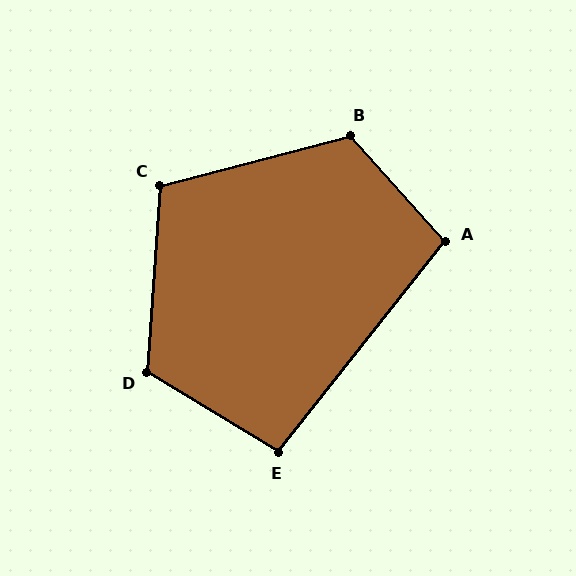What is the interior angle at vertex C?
Approximately 108 degrees (obtuse).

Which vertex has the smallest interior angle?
E, at approximately 97 degrees.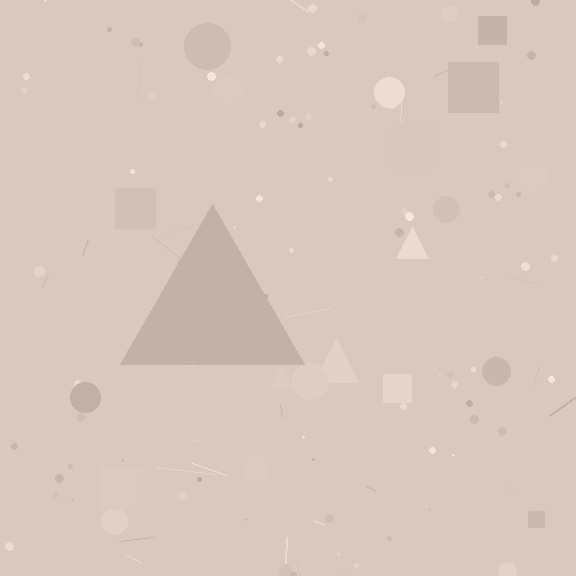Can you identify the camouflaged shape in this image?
The camouflaged shape is a triangle.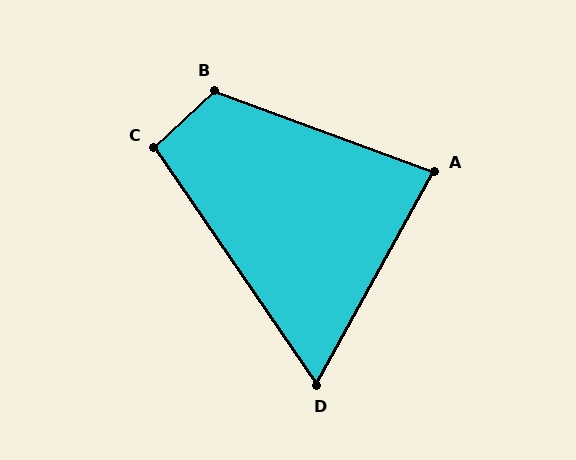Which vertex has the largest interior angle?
B, at approximately 117 degrees.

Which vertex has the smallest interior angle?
D, at approximately 63 degrees.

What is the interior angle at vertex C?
Approximately 99 degrees (obtuse).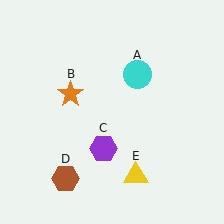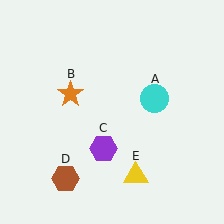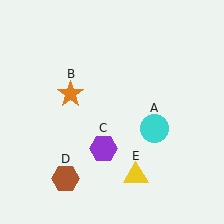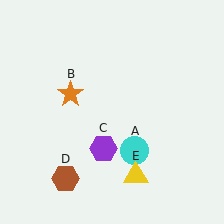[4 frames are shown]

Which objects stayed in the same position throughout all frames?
Orange star (object B) and purple hexagon (object C) and brown hexagon (object D) and yellow triangle (object E) remained stationary.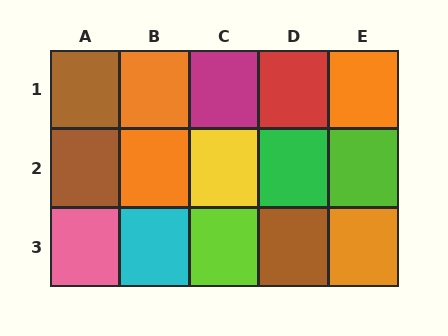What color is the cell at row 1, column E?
Orange.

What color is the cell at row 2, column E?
Lime.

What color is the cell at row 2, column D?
Green.